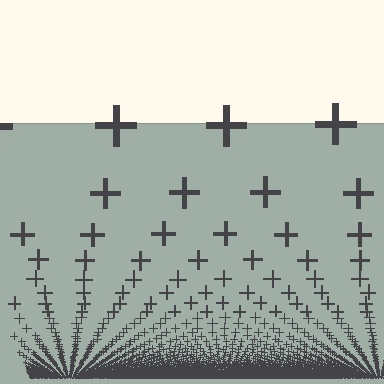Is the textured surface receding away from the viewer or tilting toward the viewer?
The surface appears to tilt toward the viewer. Texture elements get larger and sparser toward the top.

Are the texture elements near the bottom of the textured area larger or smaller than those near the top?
Smaller. The gradient is inverted — elements near the bottom are smaller and denser.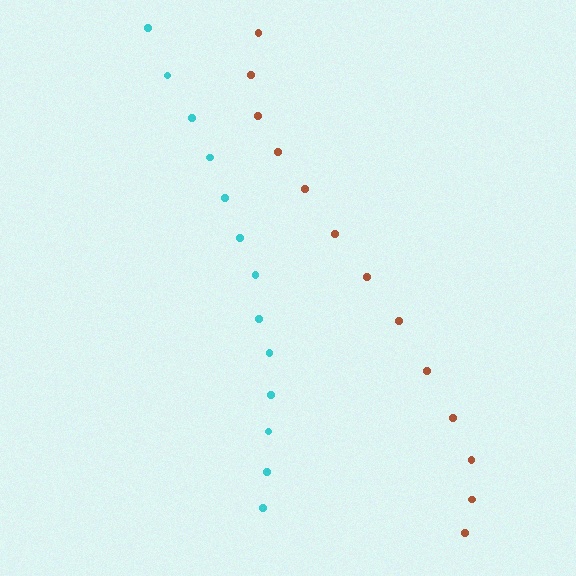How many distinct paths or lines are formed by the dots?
There are 2 distinct paths.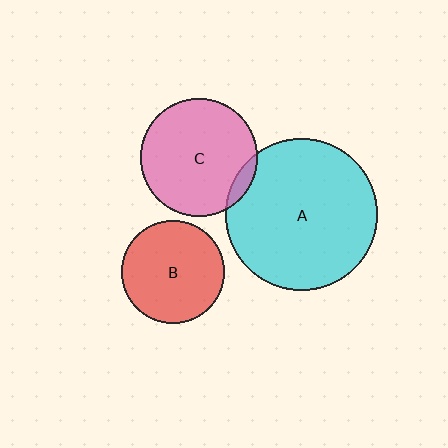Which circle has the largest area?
Circle A (cyan).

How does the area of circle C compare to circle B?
Approximately 1.3 times.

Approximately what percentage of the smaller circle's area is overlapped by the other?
Approximately 5%.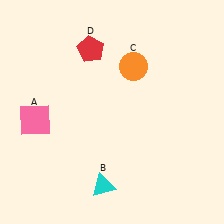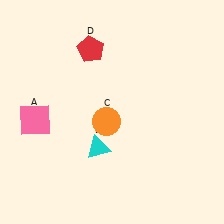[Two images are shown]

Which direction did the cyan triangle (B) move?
The cyan triangle (B) moved up.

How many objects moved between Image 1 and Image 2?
2 objects moved between the two images.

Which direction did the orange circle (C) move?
The orange circle (C) moved down.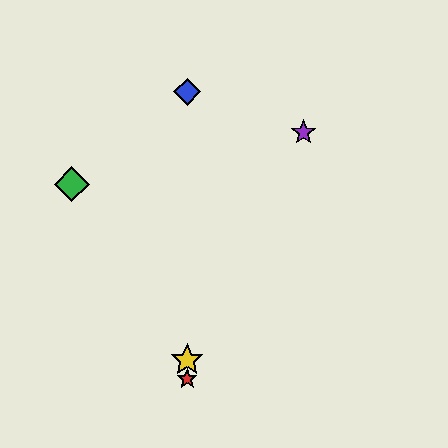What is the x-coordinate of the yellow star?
The yellow star is at x≈187.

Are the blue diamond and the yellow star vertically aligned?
Yes, both are at x≈187.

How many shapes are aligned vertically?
3 shapes (the red star, the blue diamond, the yellow star) are aligned vertically.